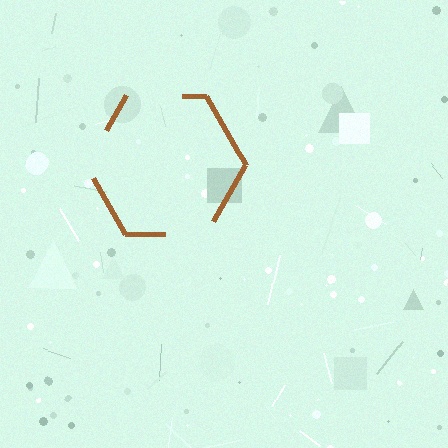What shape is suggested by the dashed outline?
The dashed outline suggests a hexagon.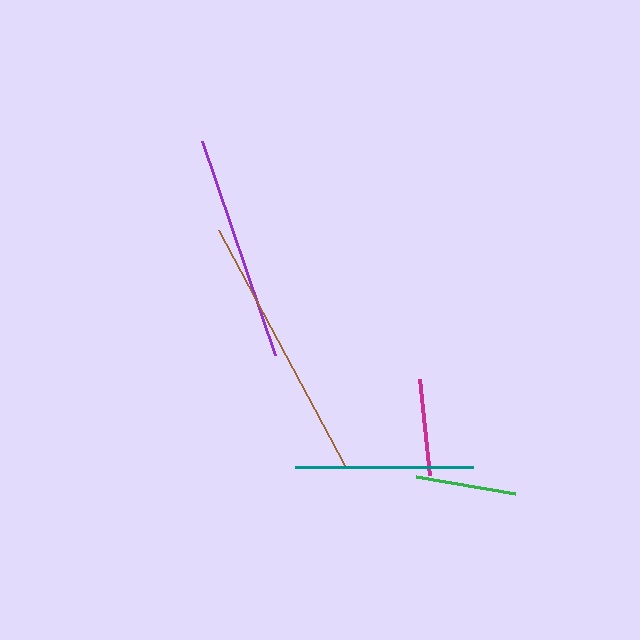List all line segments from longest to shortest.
From longest to shortest: brown, purple, teal, green, magenta.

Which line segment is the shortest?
The magenta line is the shortest at approximately 96 pixels.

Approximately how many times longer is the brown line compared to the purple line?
The brown line is approximately 1.2 times the length of the purple line.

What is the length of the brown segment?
The brown segment is approximately 266 pixels long.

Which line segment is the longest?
The brown line is the longest at approximately 266 pixels.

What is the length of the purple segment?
The purple segment is approximately 226 pixels long.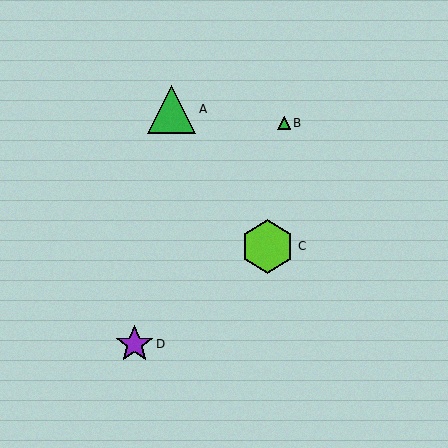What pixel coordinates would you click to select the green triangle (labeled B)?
Click at (284, 123) to select the green triangle B.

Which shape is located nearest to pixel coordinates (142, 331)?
The purple star (labeled D) at (134, 344) is nearest to that location.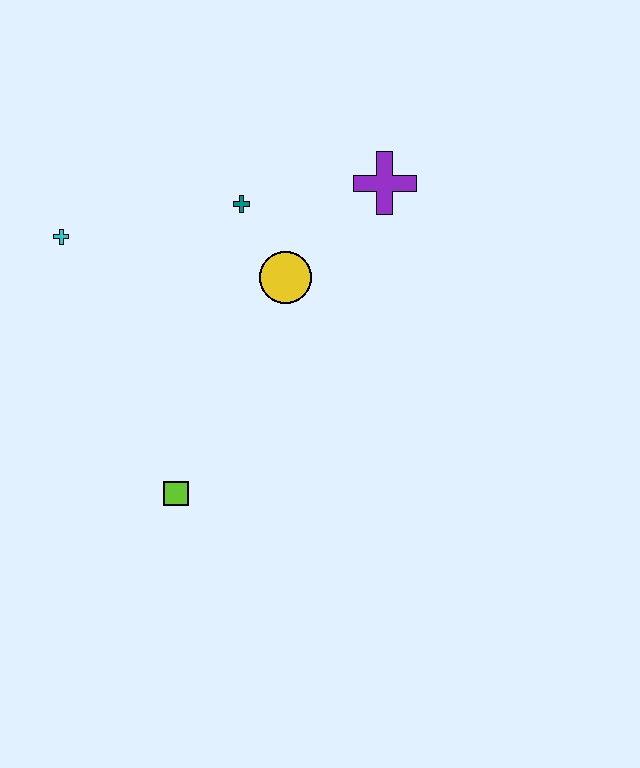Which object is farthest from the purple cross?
The lime square is farthest from the purple cross.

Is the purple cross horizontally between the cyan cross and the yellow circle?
No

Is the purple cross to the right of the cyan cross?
Yes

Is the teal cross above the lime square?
Yes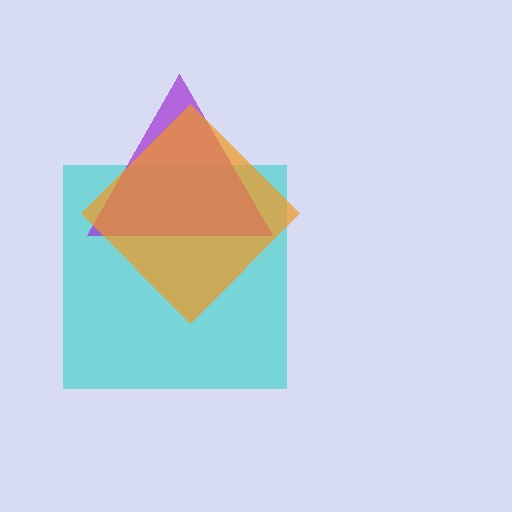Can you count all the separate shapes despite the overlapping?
Yes, there are 3 separate shapes.